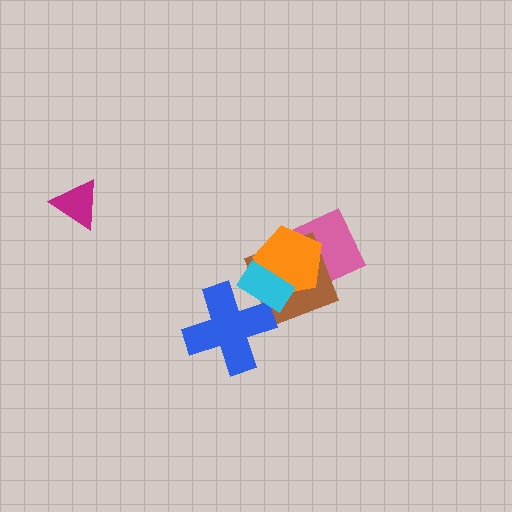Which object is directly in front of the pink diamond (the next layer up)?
The brown square is directly in front of the pink diamond.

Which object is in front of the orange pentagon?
The cyan rectangle is in front of the orange pentagon.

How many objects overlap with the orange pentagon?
3 objects overlap with the orange pentagon.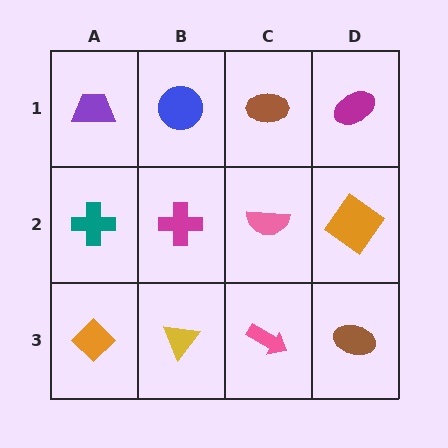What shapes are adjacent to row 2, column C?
A brown ellipse (row 1, column C), a pink arrow (row 3, column C), a magenta cross (row 2, column B), an orange diamond (row 2, column D).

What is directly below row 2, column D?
A brown ellipse.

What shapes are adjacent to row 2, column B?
A blue circle (row 1, column B), a yellow triangle (row 3, column B), a teal cross (row 2, column A), a pink semicircle (row 2, column C).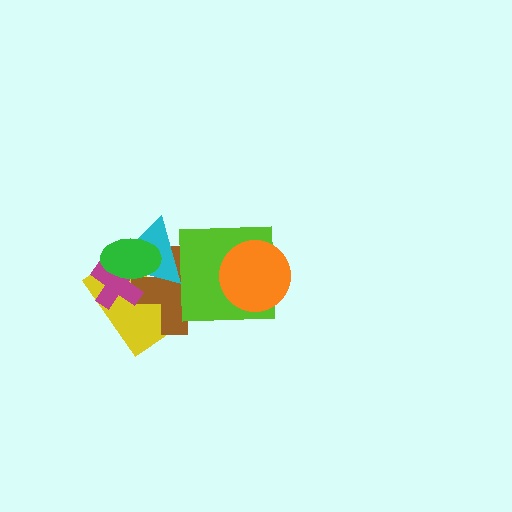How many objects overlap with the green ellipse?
4 objects overlap with the green ellipse.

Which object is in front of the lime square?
The orange circle is in front of the lime square.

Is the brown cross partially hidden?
Yes, it is partially covered by another shape.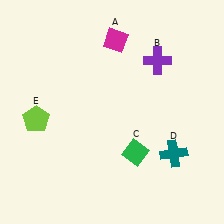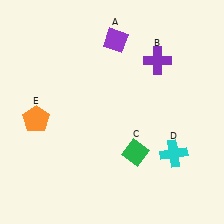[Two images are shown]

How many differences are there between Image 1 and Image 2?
There are 3 differences between the two images.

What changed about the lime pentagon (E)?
In Image 1, E is lime. In Image 2, it changed to orange.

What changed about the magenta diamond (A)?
In Image 1, A is magenta. In Image 2, it changed to purple.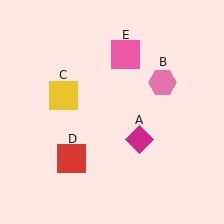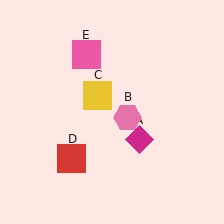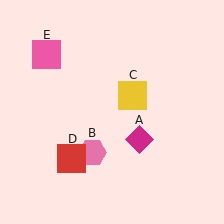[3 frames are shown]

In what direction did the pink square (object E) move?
The pink square (object E) moved left.